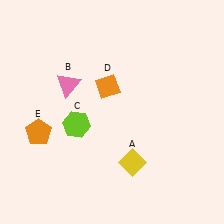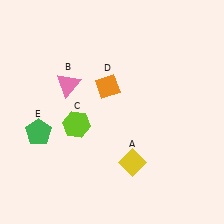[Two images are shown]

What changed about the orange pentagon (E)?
In Image 1, E is orange. In Image 2, it changed to green.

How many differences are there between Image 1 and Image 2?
There is 1 difference between the two images.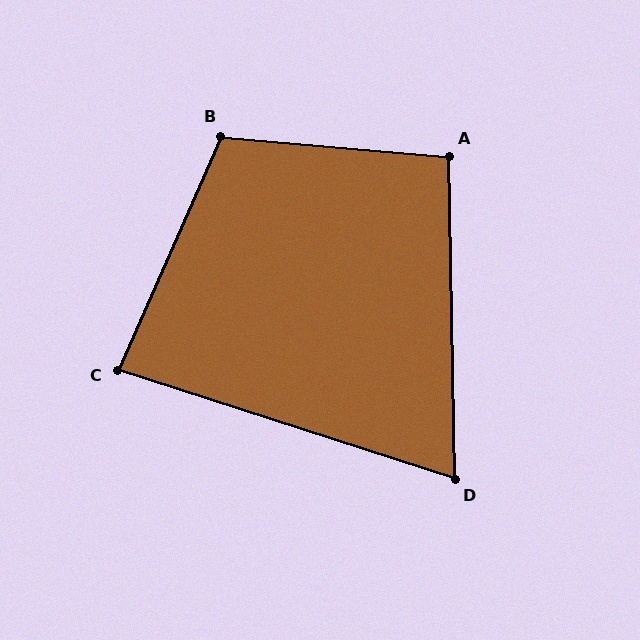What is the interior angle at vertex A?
Approximately 96 degrees (obtuse).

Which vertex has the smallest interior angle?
D, at approximately 71 degrees.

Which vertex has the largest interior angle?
B, at approximately 109 degrees.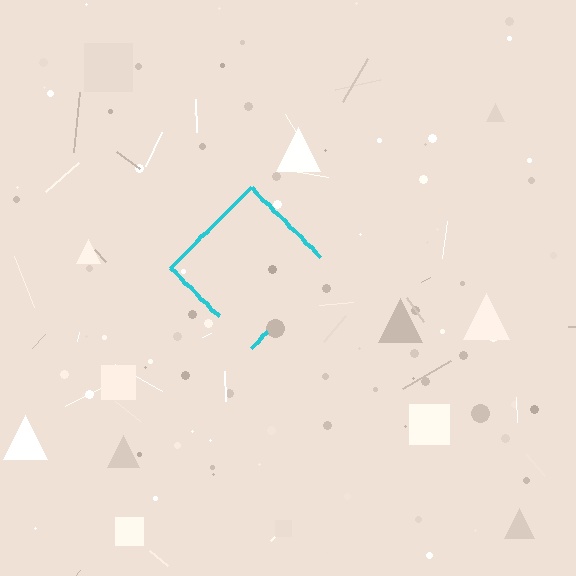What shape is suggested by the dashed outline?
The dashed outline suggests a diamond.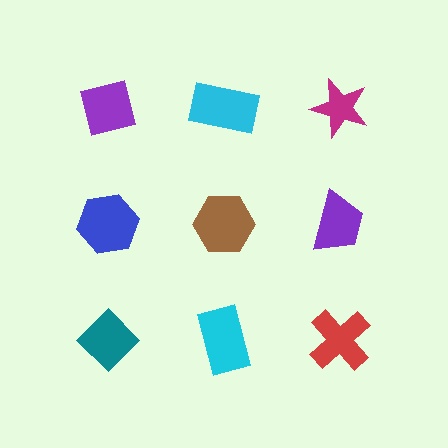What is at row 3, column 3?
A red cross.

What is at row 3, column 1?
A teal diamond.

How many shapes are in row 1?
3 shapes.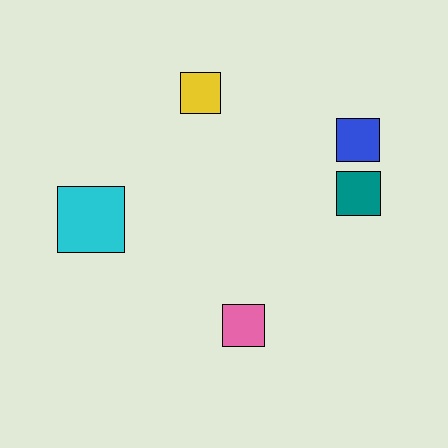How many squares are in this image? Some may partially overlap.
There are 5 squares.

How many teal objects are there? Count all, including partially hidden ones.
There is 1 teal object.